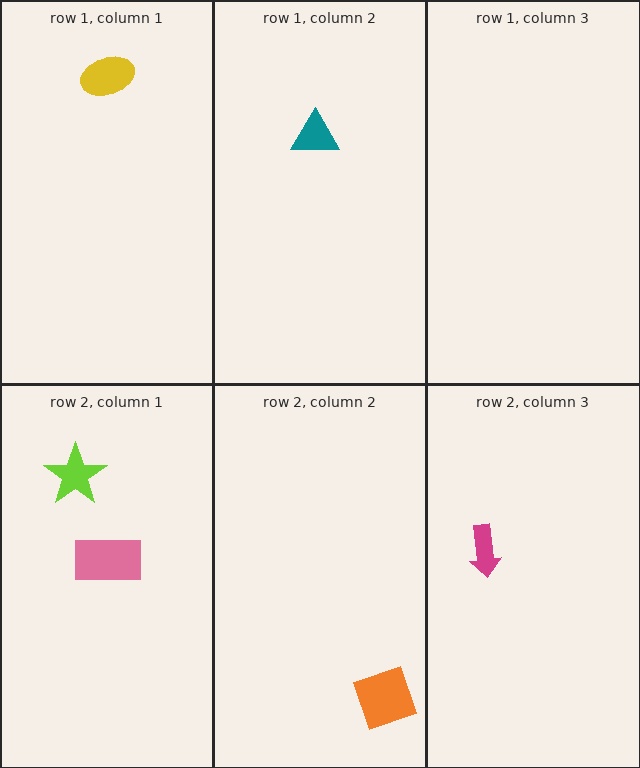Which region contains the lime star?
The row 2, column 1 region.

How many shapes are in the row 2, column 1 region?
2.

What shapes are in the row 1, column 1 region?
The yellow ellipse.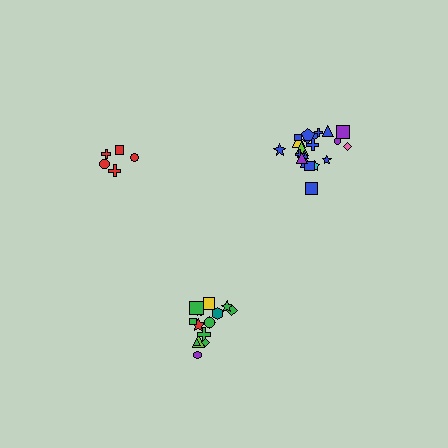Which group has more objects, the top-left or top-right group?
The top-right group.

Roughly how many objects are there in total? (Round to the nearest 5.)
Roughly 40 objects in total.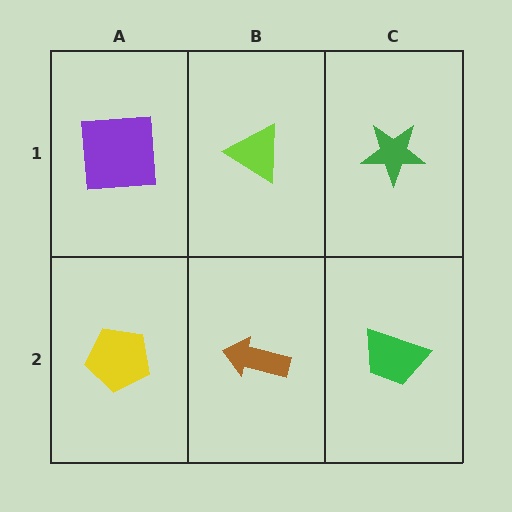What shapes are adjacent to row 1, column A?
A yellow pentagon (row 2, column A), a lime triangle (row 1, column B).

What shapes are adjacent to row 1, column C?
A green trapezoid (row 2, column C), a lime triangle (row 1, column B).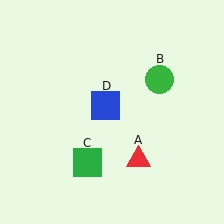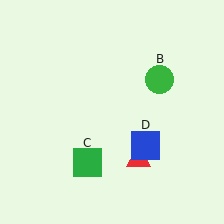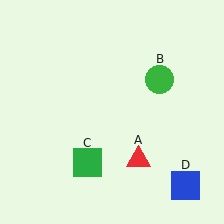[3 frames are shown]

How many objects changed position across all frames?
1 object changed position: blue square (object D).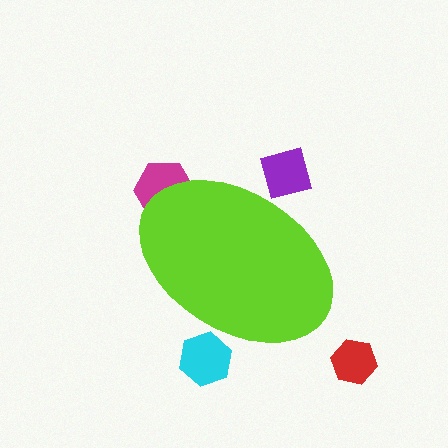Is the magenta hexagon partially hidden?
Yes, the magenta hexagon is partially hidden behind the lime ellipse.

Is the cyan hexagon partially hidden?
Yes, the cyan hexagon is partially hidden behind the lime ellipse.